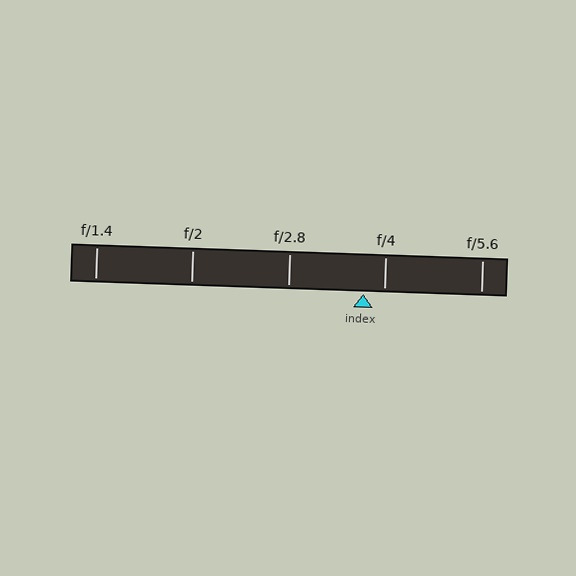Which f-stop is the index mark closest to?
The index mark is closest to f/4.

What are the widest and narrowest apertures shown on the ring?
The widest aperture shown is f/1.4 and the narrowest is f/5.6.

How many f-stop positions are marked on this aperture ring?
There are 5 f-stop positions marked.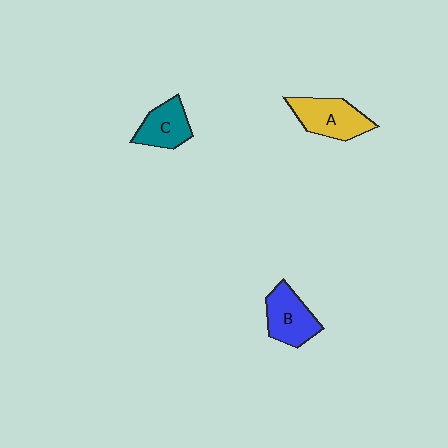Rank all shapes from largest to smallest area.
From largest to smallest: A (yellow), B (blue), C (teal).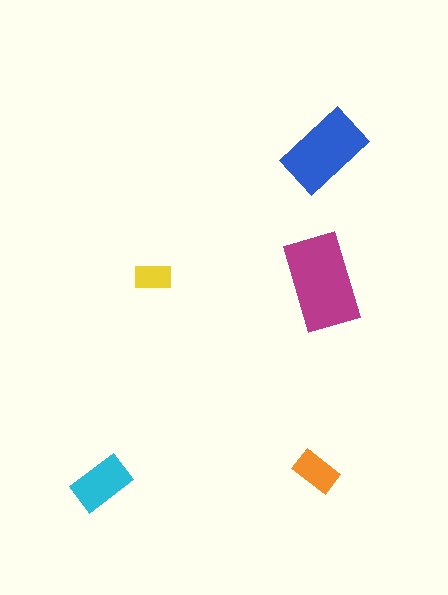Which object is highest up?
The blue rectangle is topmost.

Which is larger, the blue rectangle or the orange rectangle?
The blue one.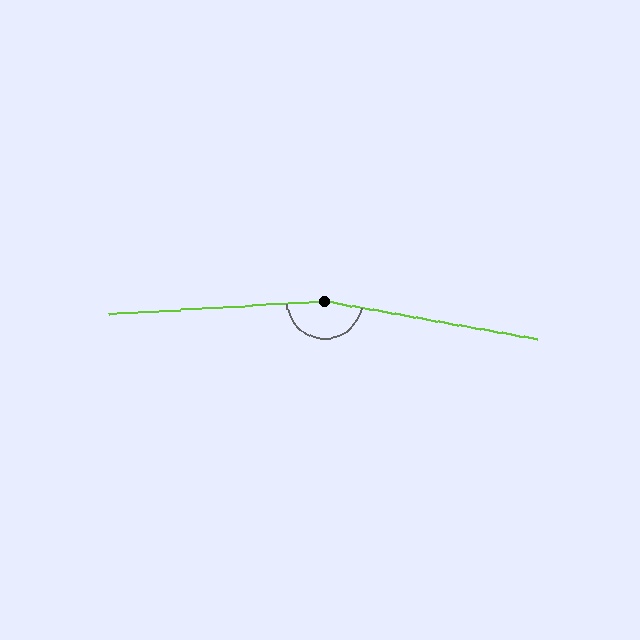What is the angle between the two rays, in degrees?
Approximately 166 degrees.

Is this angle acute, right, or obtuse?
It is obtuse.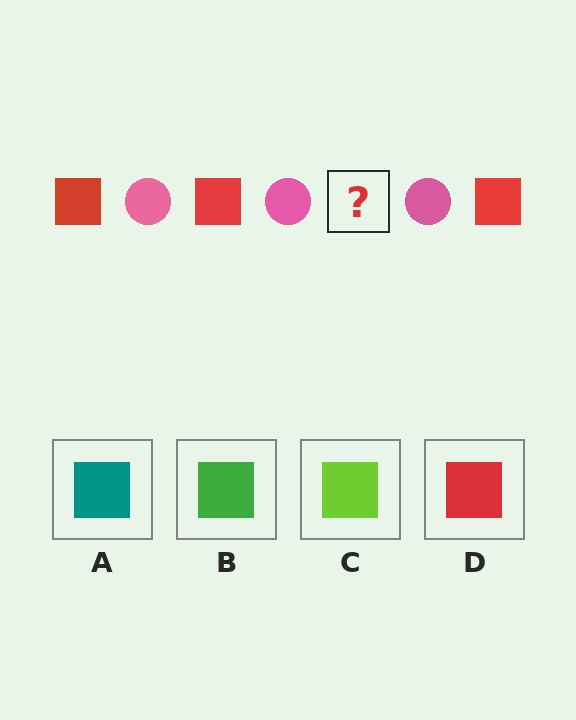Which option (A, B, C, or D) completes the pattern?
D.